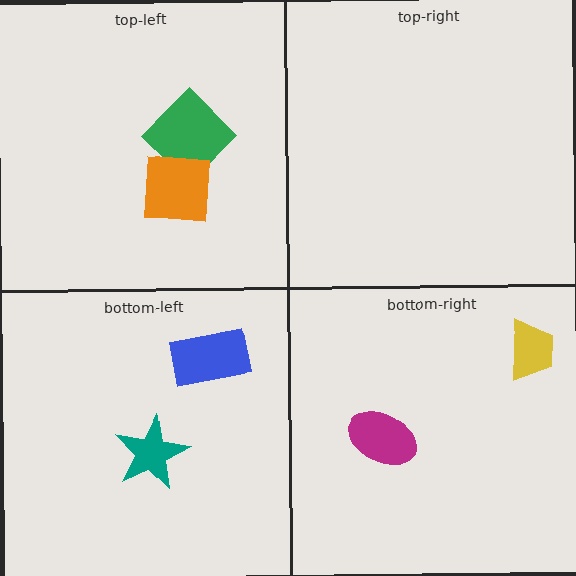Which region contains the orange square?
The top-left region.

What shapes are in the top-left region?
The green diamond, the orange square.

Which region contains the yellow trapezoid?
The bottom-right region.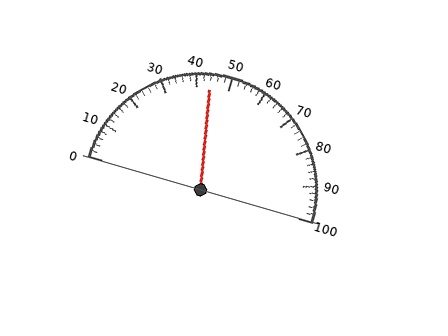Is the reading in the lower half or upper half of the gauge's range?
The reading is in the lower half of the range (0 to 100).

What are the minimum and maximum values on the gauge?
The gauge ranges from 0 to 100.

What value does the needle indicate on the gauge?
The needle indicates approximately 44.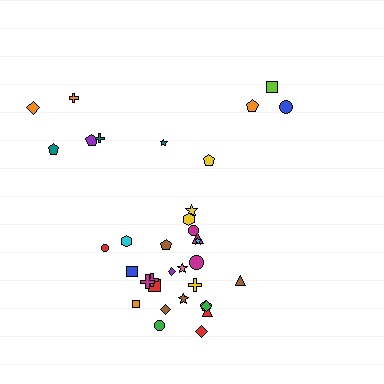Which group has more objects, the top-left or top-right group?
The top-left group.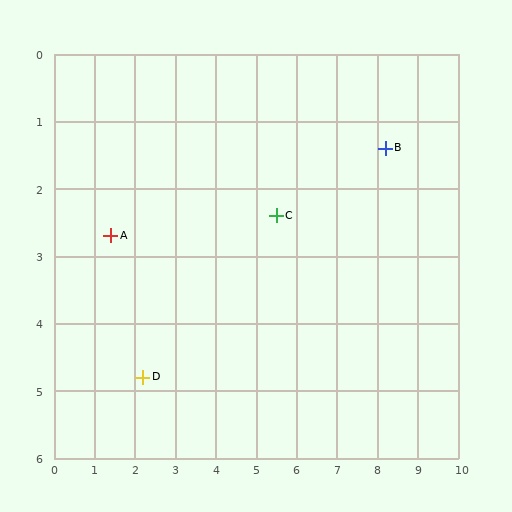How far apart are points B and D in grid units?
Points B and D are about 6.9 grid units apart.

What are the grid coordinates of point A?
Point A is at approximately (1.4, 2.7).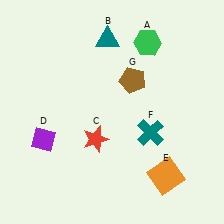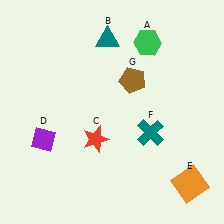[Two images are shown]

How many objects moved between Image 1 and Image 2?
1 object moved between the two images.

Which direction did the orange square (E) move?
The orange square (E) moved right.